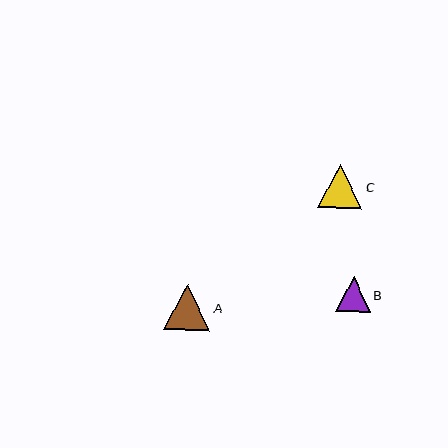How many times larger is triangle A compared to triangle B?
Triangle A is approximately 1.3 times the size of triangle B.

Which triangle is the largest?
Triangle A is the largest with a size of approximately 46 pixels.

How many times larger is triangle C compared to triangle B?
Triangle C is approximately 1.3 times the size of triangle B.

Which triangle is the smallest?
Triangle B is the smallest with a size of approximately 34 pixels.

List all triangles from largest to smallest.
From largest to smallest: A, C, B.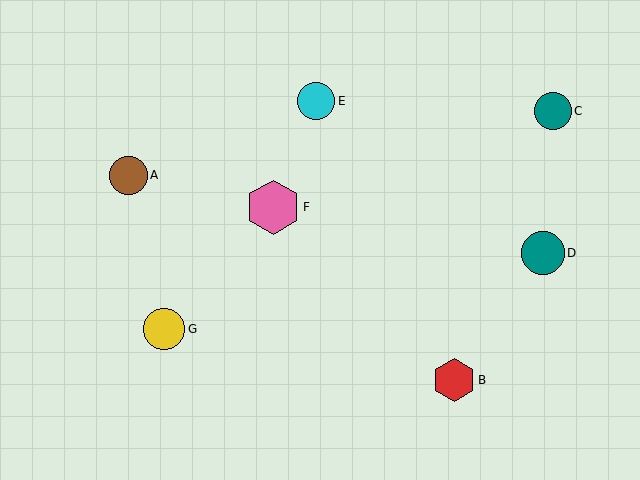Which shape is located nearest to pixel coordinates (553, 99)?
The teal circle (labeled C) at (553, 111) is nearest to that location.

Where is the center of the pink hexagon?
The center of the pink hexagon is at (273, 207).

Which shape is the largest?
The pink hexagon (labeled F) is the largest.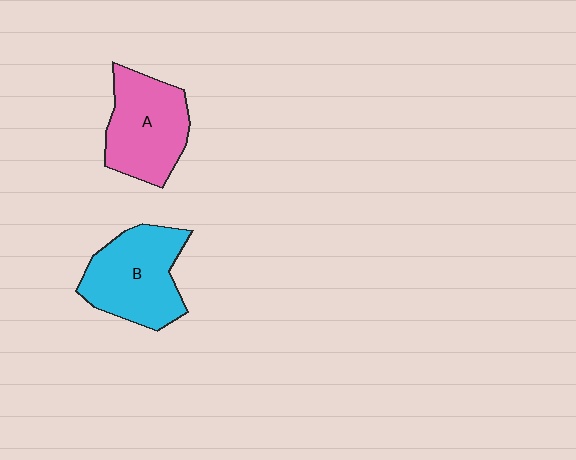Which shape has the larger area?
Shape B (cyan).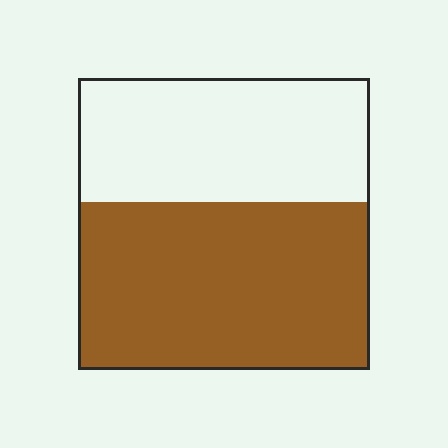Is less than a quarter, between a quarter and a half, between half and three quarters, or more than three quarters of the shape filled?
Between half and three quarters.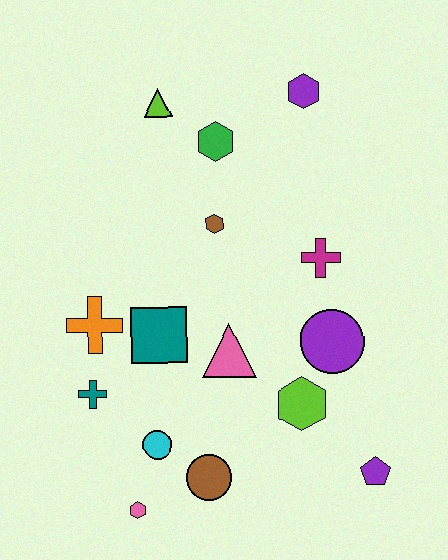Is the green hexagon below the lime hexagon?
No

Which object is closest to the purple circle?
The lime hexagon is closest to the purple circle.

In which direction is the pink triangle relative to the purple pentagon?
The pink triangle is to the left of the purple pentagon.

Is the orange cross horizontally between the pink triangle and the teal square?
No